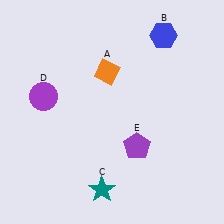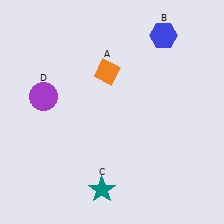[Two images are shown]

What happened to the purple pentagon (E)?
The purple pentagon (E) was removed in Image 2. It was in the bottom-right area of Image 1.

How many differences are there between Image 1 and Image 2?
There is 1 difference between the two images.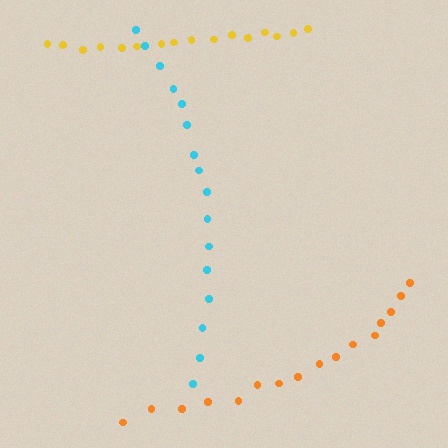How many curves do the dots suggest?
There are 3 distinct paths.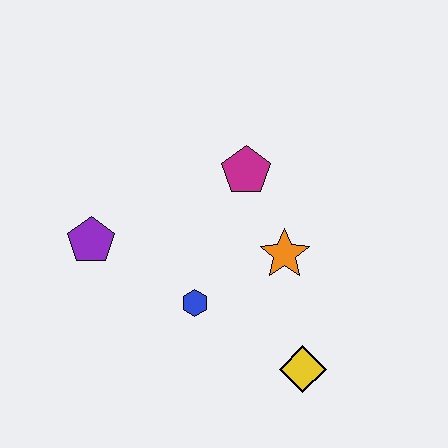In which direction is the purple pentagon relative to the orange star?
The purple pentagon is to the left of the orange star.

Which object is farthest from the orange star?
The purple pentagon is farthest from the orange star.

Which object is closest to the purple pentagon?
The blue hexagon is closest to the purple pentagon.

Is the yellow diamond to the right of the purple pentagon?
Yes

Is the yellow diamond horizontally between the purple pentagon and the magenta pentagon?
No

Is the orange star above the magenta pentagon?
No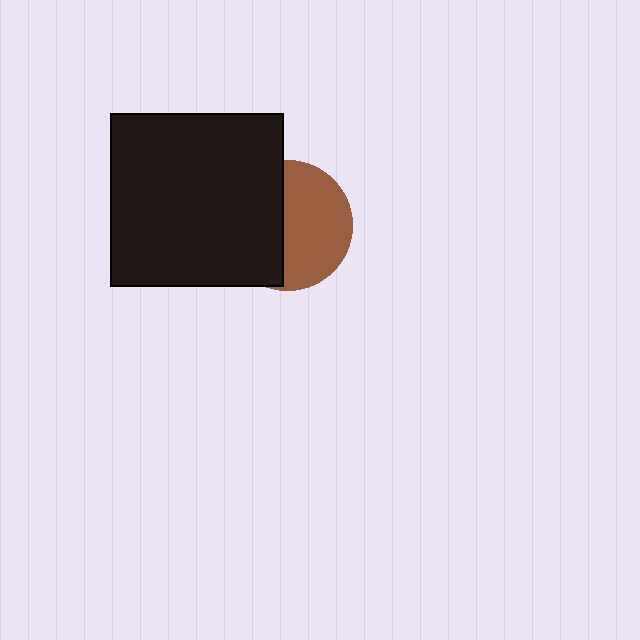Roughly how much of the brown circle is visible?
About half of it is visible (roughly 54%).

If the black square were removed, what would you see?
You would see the complete brown circle.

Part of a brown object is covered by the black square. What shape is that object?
It is a circle.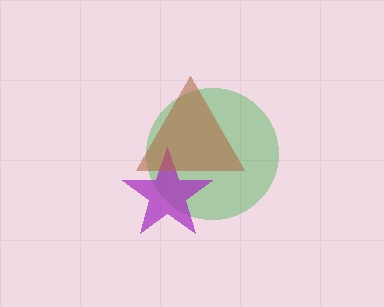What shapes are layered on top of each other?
The layered shapes are: a green circle, a purple star, a brown triangle.